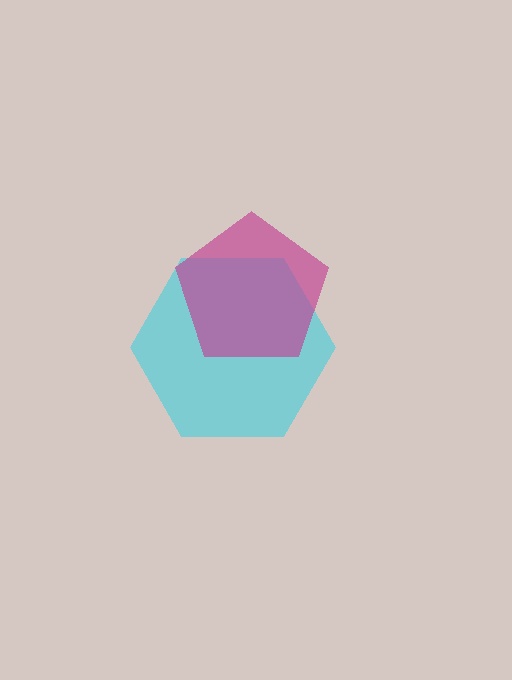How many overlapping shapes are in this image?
There are 2 overlapping shapes in the image.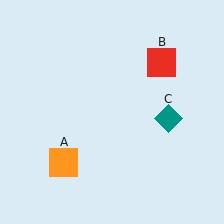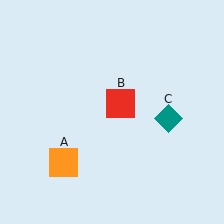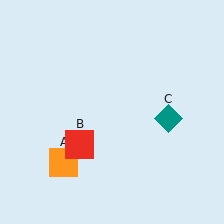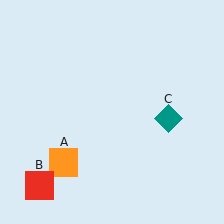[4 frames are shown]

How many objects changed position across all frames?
1 object changed position: red square (object B).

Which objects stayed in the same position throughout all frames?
Orange square (object A) and teal diamond (object C) remained stationary.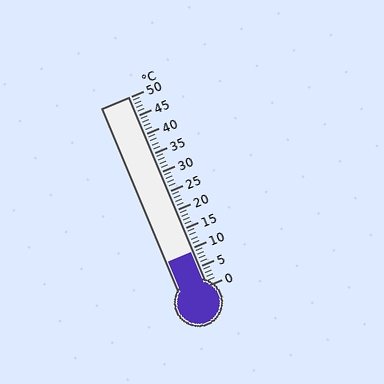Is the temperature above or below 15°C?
The temperature is below 15°C.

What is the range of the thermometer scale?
The thermometer scale ranges from 0°C to 50°C.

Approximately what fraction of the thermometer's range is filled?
The thermometer is filled to approximately 20% of its range.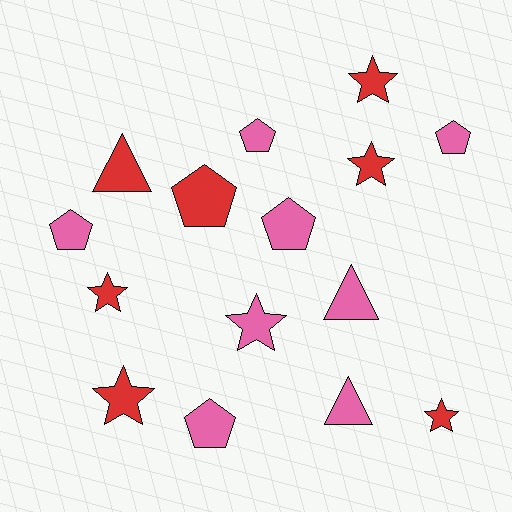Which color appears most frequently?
Pink, with 8 objects.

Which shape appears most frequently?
Star, with 6 objects.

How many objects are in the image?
There are 15 objects.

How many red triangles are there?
There is 1 red triangle.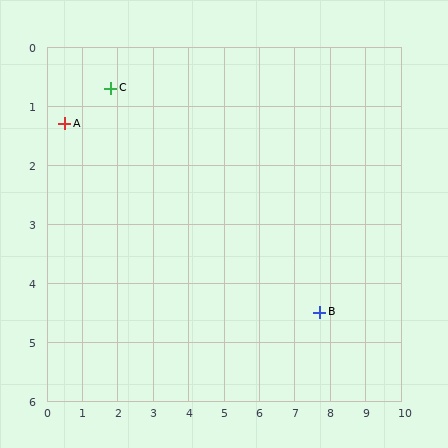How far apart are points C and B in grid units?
Points C and B are about 7.0 grid units apart.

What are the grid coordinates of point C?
Point C is at approximately (1.8, 0.7).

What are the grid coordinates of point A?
Point A is at approximately (0.5, 1.3).